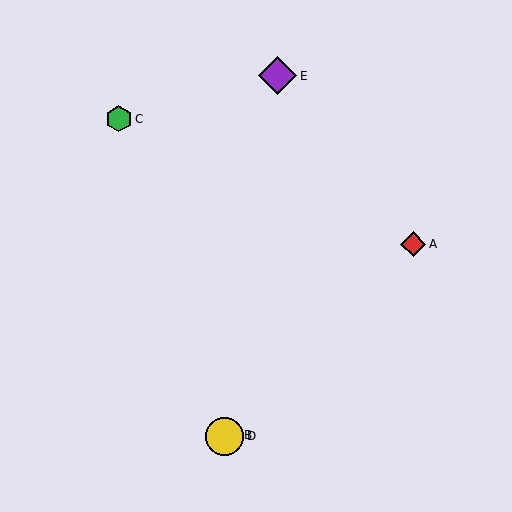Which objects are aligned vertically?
Objects B, D are aligned vertically.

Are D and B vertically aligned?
Yes, both are at x≈225.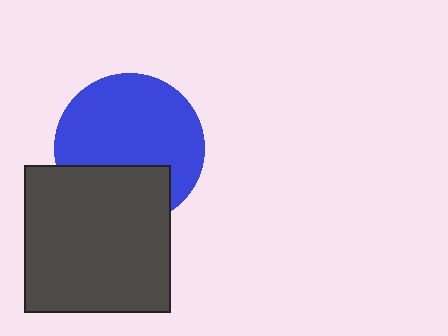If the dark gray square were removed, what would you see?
You would see the complete blue circle.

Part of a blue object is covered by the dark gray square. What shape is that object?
It is a circle.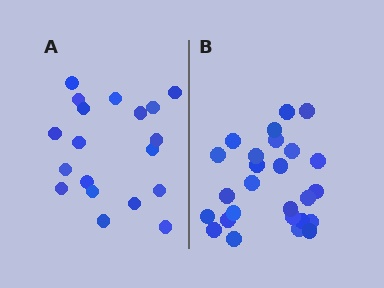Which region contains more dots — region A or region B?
Region B (the right region) has more dots.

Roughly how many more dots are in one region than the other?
Region B has roughly 8 or so more dots than region A.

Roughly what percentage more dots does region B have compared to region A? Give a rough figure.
About 35% more.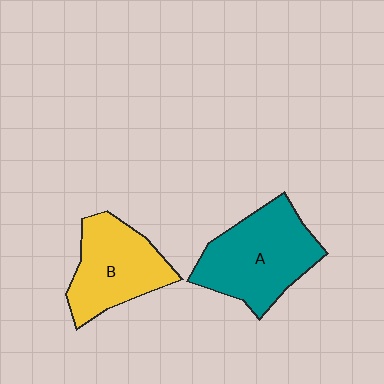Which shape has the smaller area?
Shape B (yellow).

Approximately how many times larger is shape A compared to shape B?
Approximately 1.2 times.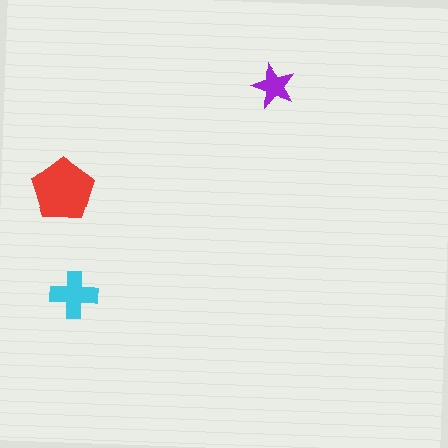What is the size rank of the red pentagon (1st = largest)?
1st.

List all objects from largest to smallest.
The red pentagon, the cyan cross, the purple star.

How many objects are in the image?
There are 3 objects in the image.